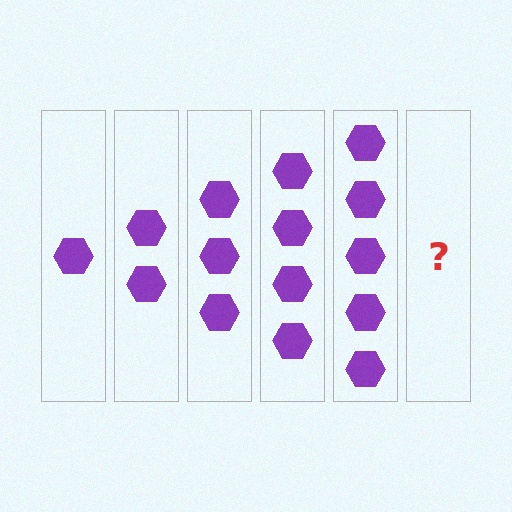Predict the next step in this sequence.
The next step is 6 hexagons.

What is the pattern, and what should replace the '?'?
The pattern is that each step adds one more hexagon. The '?' should be 6 hexagons.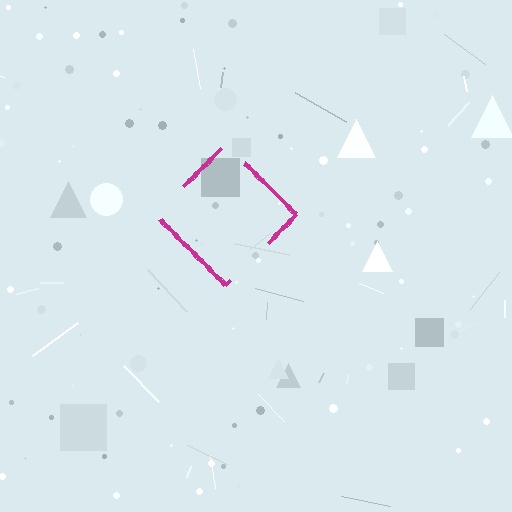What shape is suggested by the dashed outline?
The dashed outline suggests a diamond.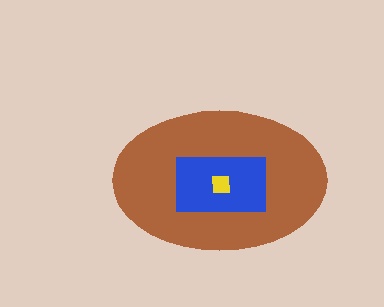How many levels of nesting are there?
3.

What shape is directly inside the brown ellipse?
The blue rectangle.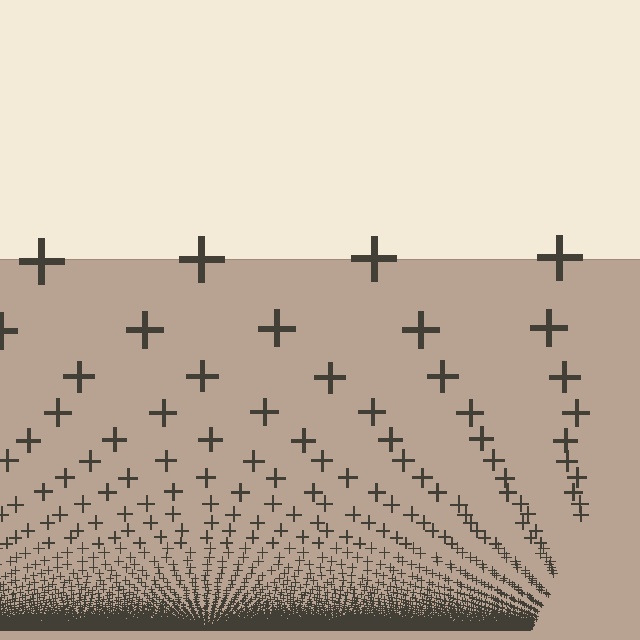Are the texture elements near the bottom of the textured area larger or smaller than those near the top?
Smaller. The gradient is inverted — elements near the bottom are smaller and denser.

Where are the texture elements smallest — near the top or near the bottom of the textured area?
Near the bottom.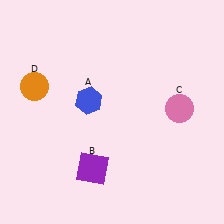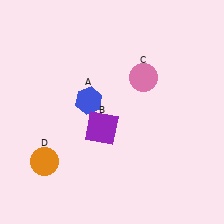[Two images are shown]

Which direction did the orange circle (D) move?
The orange circle (D) moved down.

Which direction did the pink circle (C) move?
The pink circle (C) moved left.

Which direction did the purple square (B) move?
The purple square (B) moved up.